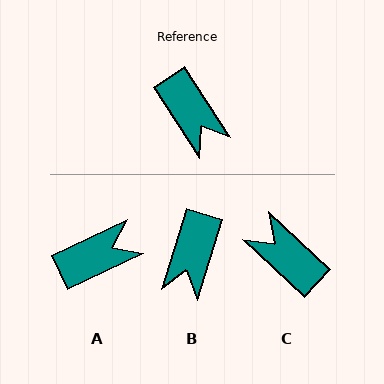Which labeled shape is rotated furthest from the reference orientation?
C, about 166 degrees away.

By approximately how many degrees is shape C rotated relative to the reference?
Approximately 166 degrees clockwise.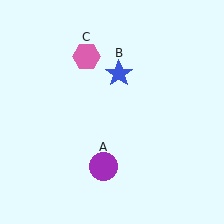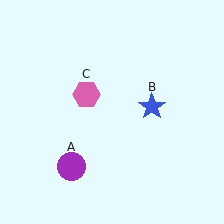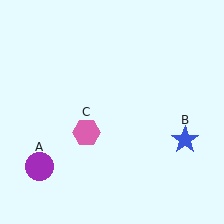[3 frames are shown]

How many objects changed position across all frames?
3 objects changed position: purple circle (object A), blue star (object B), pink hexagon (object C).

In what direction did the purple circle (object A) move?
The purple circle (object A) moved left.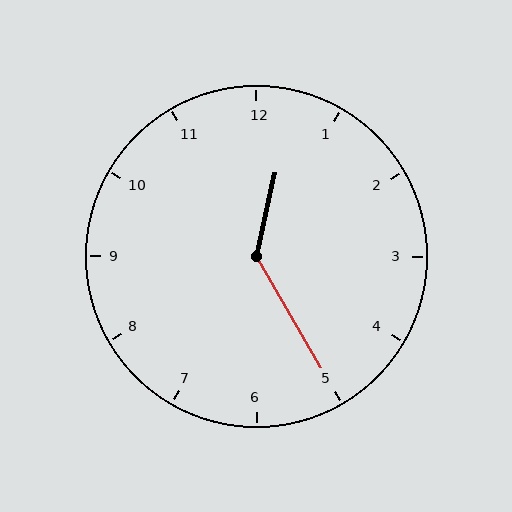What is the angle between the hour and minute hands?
Approximately 138 degrees.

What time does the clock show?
12:25.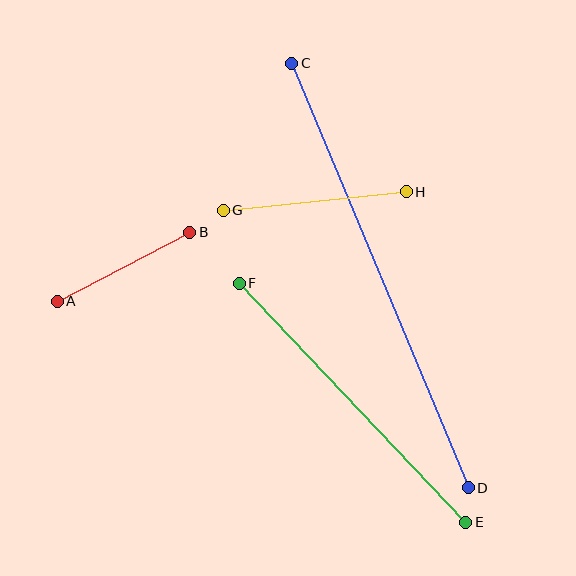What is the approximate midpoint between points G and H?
The midpoint is at approximately (315, 201) pixels.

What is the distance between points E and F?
The distance is approximately 329 pixels.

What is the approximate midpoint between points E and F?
The midpoint is at approximately (353, 403) pixels.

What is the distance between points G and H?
The distance is approximately 184 pixels.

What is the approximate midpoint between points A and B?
The midpoint is at approximately (124, 267) pixels.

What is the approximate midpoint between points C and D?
The midpoint is at approximately (380, 276) pixels.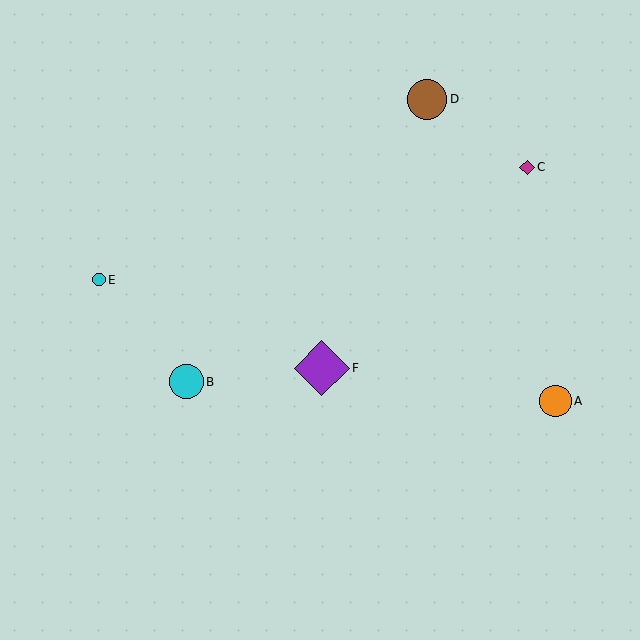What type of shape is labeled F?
Shape F is a purple diamond.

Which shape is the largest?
The purple diamond (labeled F) is the largest.